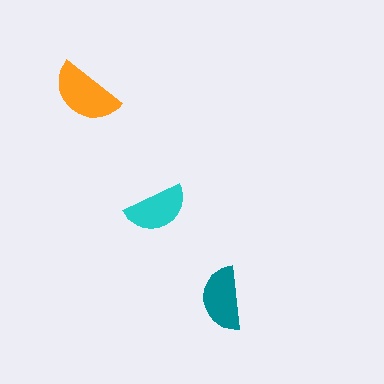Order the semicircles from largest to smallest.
the orange one, the teal one, the cyan one.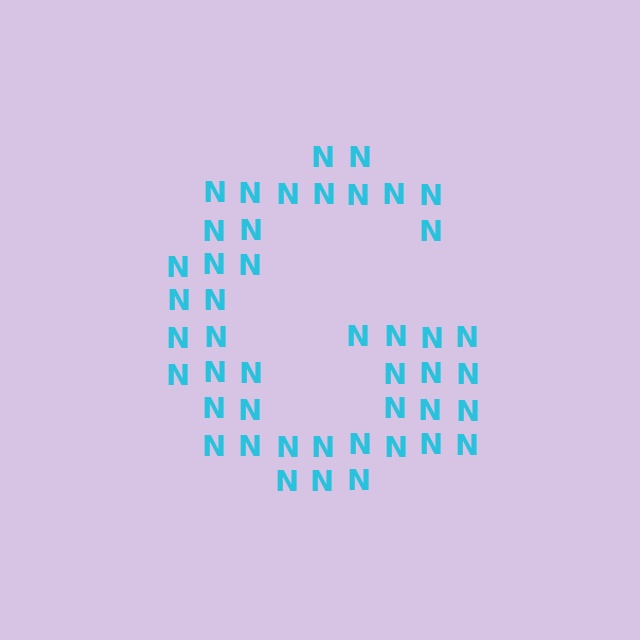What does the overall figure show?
The overall figure shows the letter G.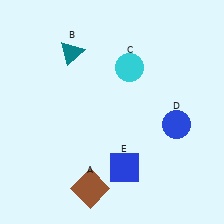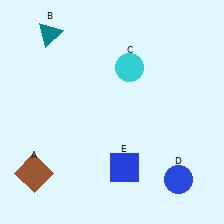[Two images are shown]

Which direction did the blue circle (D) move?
The blue circle (D) moved down.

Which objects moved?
The objects that moved are: the brown square (A), the teal triangle (B), the blue circle (D).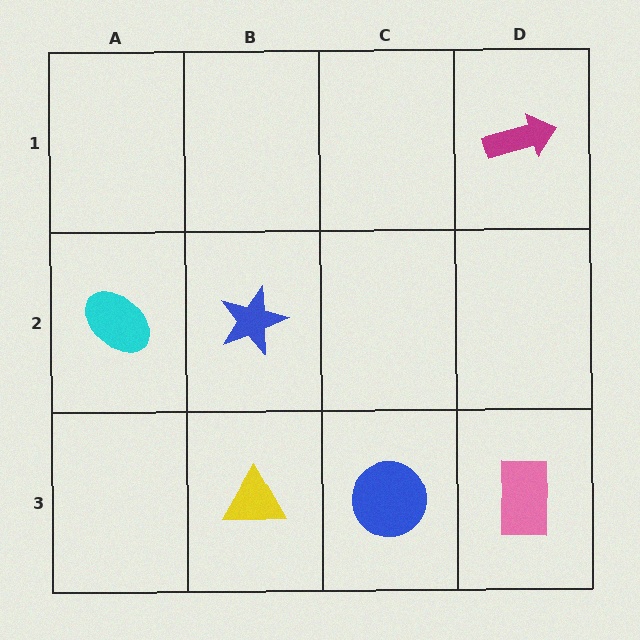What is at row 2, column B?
A blue star.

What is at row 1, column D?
A magenta arrow.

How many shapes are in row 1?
1 shape.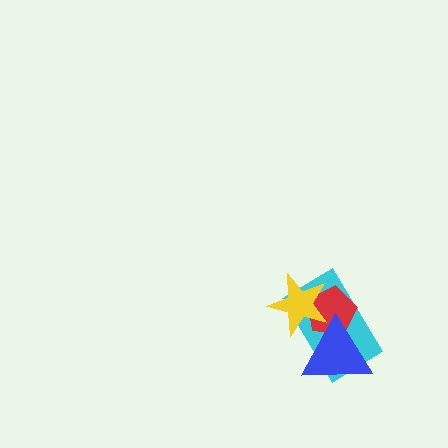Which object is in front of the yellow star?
The blue triangle is in front of the yellow star.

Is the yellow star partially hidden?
Yes, it is partially covered by another shape.